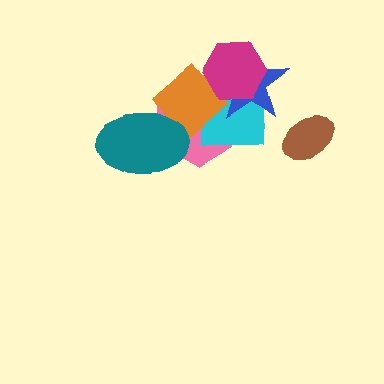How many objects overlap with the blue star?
4 objects overlap with the blue star.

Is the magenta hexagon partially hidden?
No, no other shape covers it.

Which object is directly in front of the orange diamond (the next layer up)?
The teal ellipse is directly in front of the orange diamond.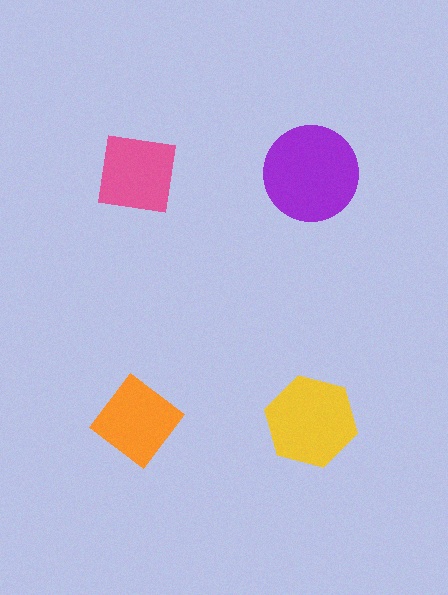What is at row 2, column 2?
A yellow hexagon.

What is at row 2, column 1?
An orange diamond.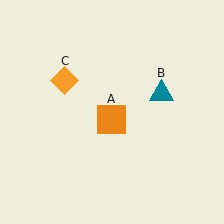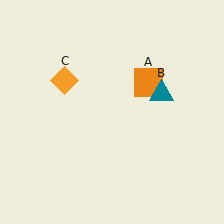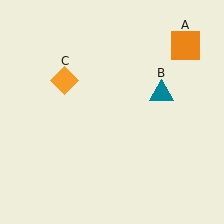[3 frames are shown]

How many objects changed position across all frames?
1 object changed position: orange square (object A).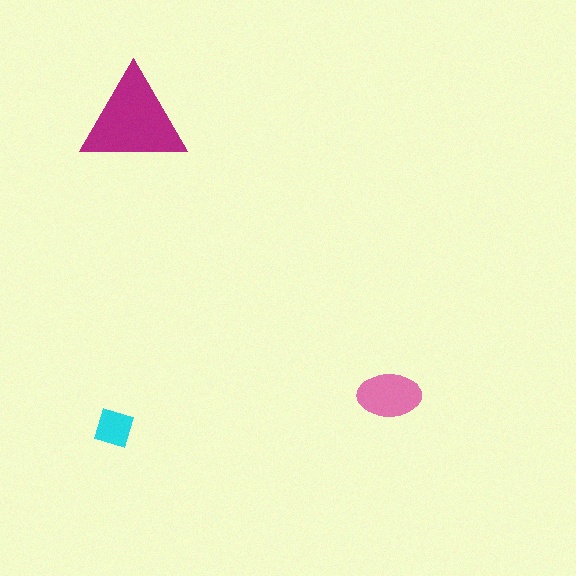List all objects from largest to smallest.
The magenta triangle, the pink ellipse, the cyan diamond.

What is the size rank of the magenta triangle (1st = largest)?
1st.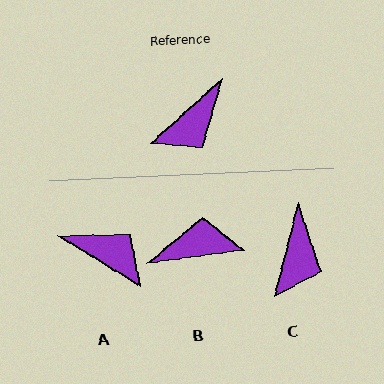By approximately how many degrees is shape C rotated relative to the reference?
Approximately 34 degrees counter-clockwise.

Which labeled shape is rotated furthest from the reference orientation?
B, about 146 degrees away.